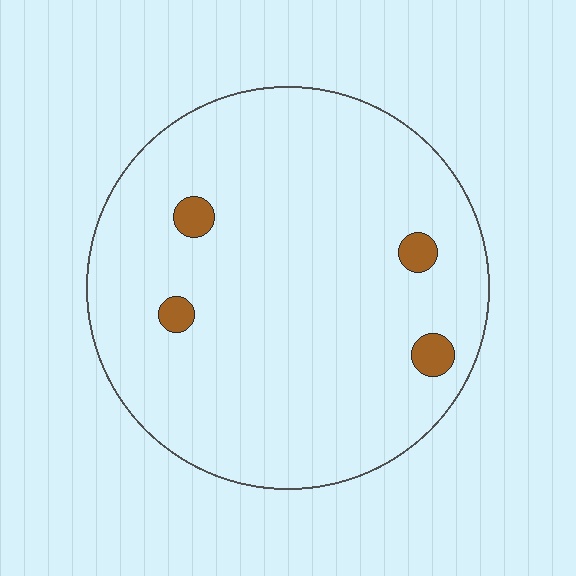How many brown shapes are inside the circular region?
4.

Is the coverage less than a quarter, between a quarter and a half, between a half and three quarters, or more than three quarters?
Less than a quarter.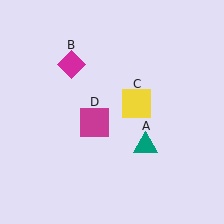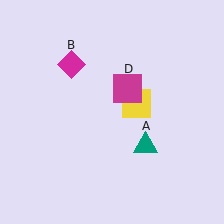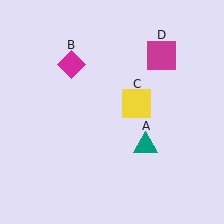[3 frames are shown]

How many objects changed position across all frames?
1 object changed position: magenta square (object D).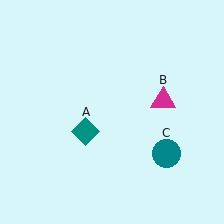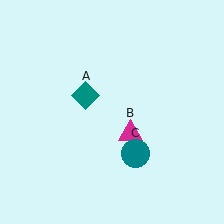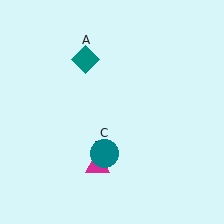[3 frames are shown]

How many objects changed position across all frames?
3 objects changed position: teal diamond (object A), magenta triangle (object B), teal circle (object C).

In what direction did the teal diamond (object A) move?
The teal diamond (object A) moved up.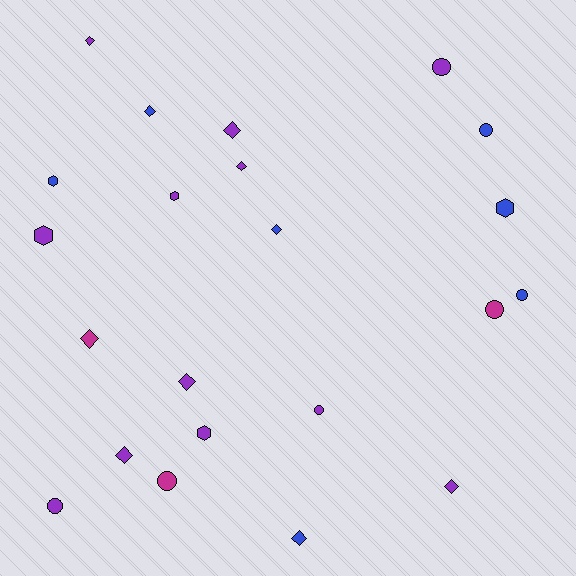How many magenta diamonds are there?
There is 1 magenta diamond.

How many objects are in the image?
There are 22 objects.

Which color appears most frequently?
Purple, with 12 objects.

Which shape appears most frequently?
Diamond, with 10 objects.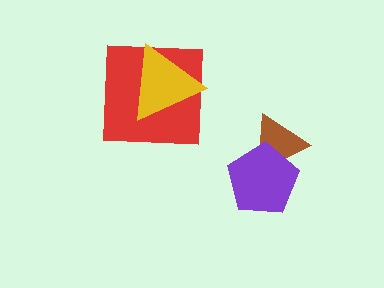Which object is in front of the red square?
The yellow triangle is in front of the red square.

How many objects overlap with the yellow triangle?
1 object overlaps with the yellow triangle.